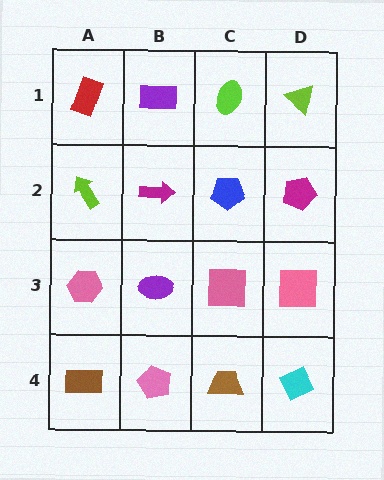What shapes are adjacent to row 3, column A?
A lime arrow (row 2, column A), a brown rectangle (row 4, column A), a purple ellipse (row 3, column B).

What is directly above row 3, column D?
A magenta pentagon.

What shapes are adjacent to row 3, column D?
A magenta pentagon (row 2, column D), a cyan diamond (row 4, column D), a pink square (row 3, column C).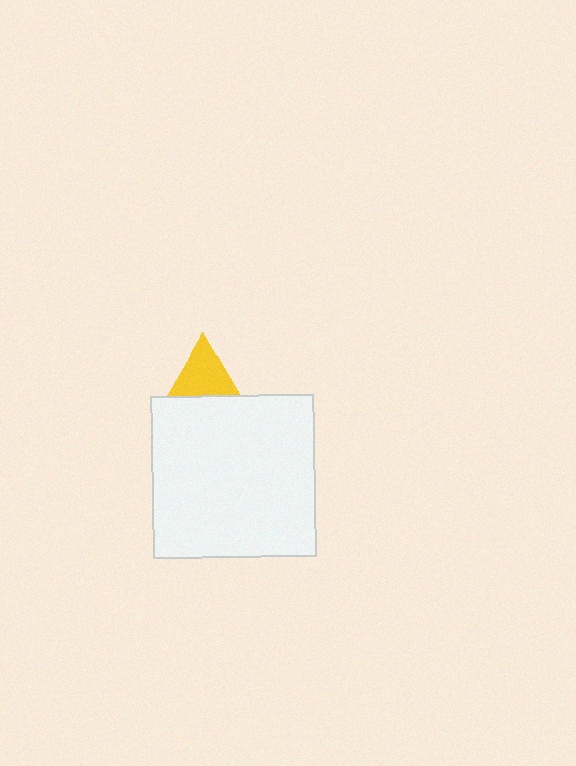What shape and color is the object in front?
The object in front is a white square.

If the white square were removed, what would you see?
You would see the complete yellow triangle.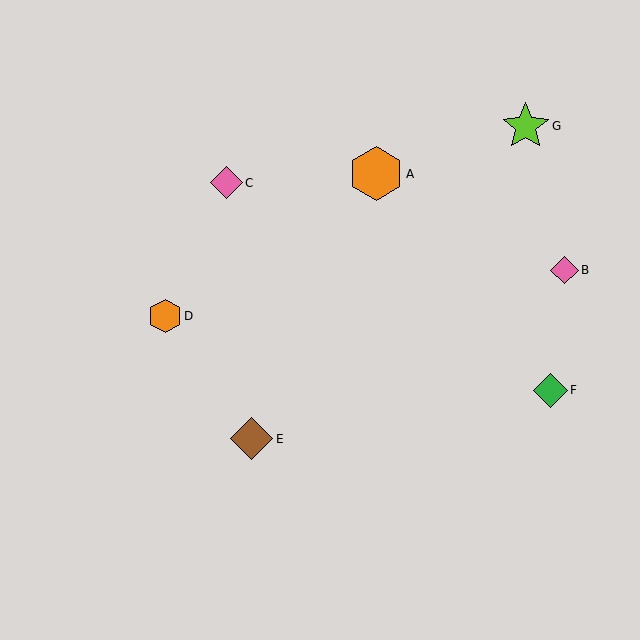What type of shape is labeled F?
Shape F is a green diamond.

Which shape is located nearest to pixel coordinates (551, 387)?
The green diamond (labeled F) at (550, 390) is nearest to that location.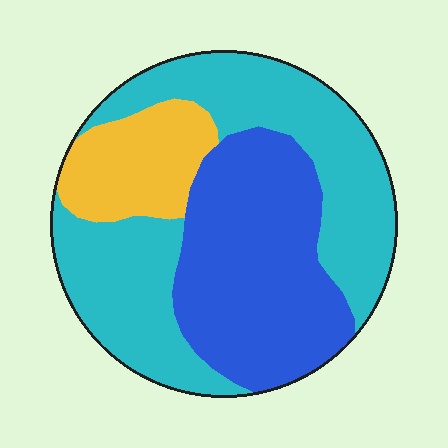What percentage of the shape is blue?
Blue takes up between a quarter and a half of the shape.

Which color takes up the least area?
Yellow, at roughly 15%.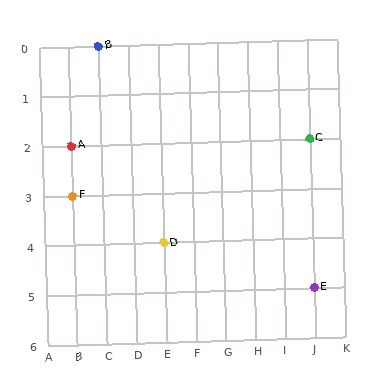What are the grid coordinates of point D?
Point D is at grid coordinates (E, 4).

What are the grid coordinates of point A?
Point A is at grid coordinates (B, 2).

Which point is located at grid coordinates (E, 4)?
Point D is at (E, 4).